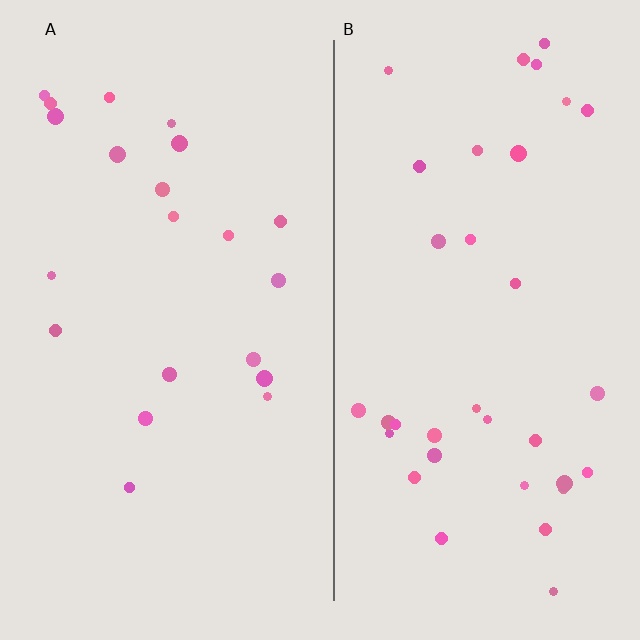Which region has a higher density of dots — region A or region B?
B (the right).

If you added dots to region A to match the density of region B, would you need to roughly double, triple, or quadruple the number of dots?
Approximately double.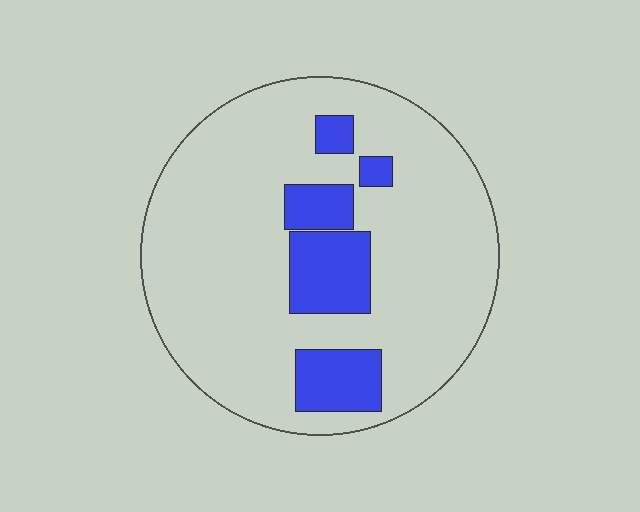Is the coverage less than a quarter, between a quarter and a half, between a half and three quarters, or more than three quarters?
Less than a quarter.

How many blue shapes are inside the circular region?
5.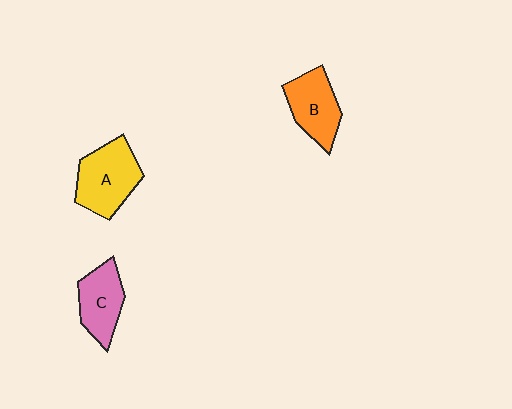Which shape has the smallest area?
Shape C (pink).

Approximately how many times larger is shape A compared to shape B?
Approximately 1.2 times.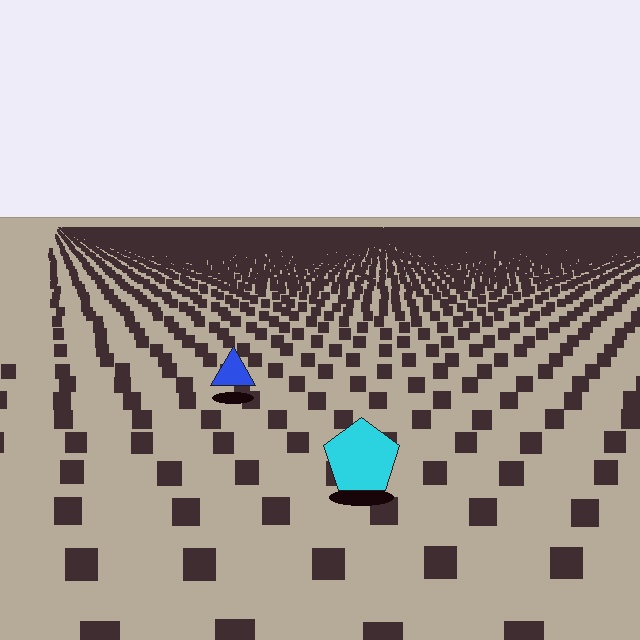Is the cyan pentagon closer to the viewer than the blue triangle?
Yes. The cyan pentagon is closer — you can tell from the texture gradient: the ground texture is coarser near it.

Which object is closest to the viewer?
The cyan pentagon is closest. The texture marks near it are larger and more spread out.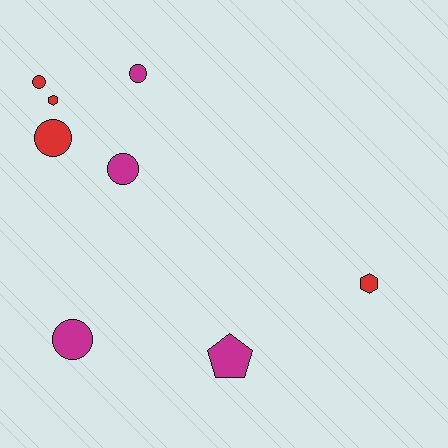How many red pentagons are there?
There are no red pentagons.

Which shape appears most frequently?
Circle, with 5 objects.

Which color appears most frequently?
Magenta, with 4 objects.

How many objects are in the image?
There are 8 objects.